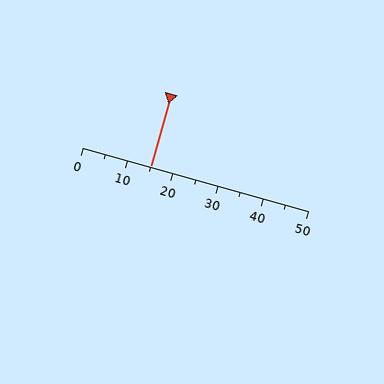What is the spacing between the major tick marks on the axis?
The major ticks are spaced 10 apart.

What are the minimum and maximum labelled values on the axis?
The axis runs from 0 to 50.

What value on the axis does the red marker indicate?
The marker indicates approximately 15.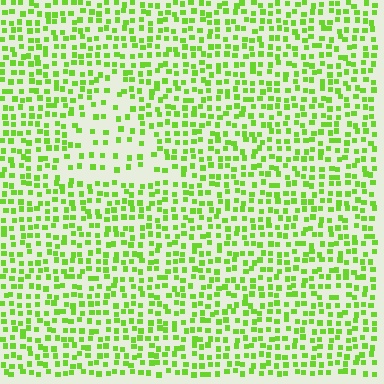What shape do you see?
I see a triangle.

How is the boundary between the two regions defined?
The boundary is defined by a change in element density (approximately 2.1x ratio). All elements are the same color, size, and shape.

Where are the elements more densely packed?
The elements are more densely packed outside the triangle boundary.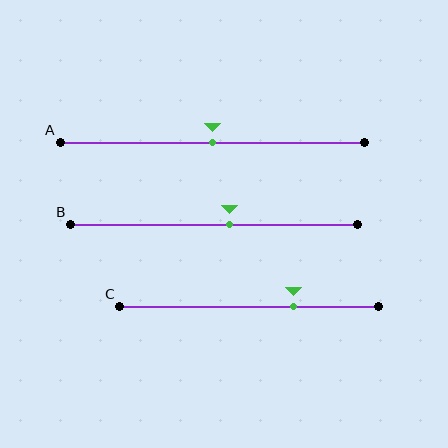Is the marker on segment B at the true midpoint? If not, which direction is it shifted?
No, the marker on segment B is shifted to the right by about 5% of the segment length.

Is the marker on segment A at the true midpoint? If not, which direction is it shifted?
Yes, the marker on segment A is at the true midpoint.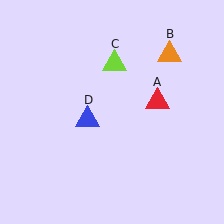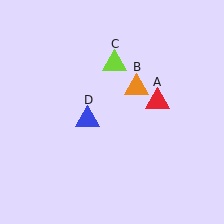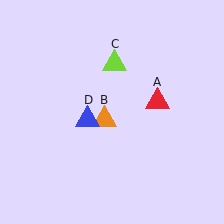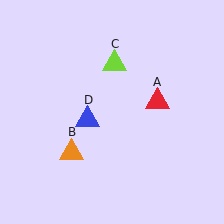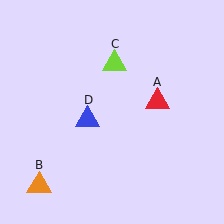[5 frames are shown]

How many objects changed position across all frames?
1 object changed position: orange triangle (object B).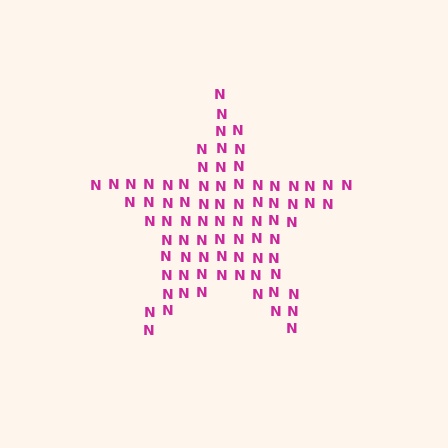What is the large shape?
The large shape is a star.